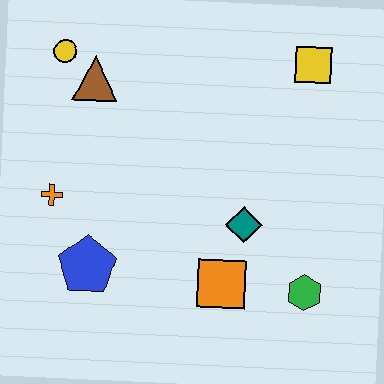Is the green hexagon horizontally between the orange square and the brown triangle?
No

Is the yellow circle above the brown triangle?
Yes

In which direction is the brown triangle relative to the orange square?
The brown triangle is above the orange square.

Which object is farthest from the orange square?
The yellow circle is farthest from the orange square.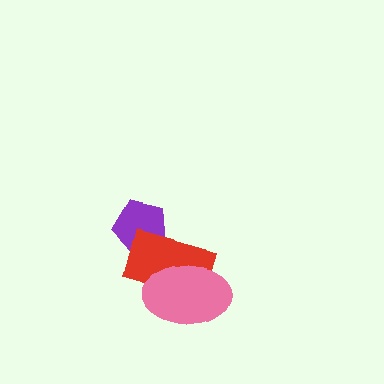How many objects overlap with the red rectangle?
2 objects overlap with the red rectangle.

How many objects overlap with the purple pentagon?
1 object overlaps with the purple pentagon.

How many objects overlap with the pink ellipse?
1 object overlaps with the pink ellipse.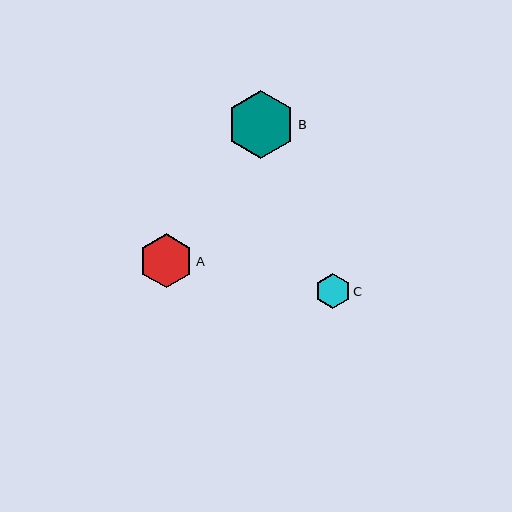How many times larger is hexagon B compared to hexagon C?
Hexagon B is approximately 1.9 times the size of hexagon C.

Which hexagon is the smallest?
Hexagon C is the smallest with a size of approximately 35 pixels.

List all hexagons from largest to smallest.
From largest to smallest: B, A, C.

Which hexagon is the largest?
Hexagon B is the largest with a size of approximately 68 pixels.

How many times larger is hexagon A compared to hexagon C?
Hexagon A is approximately 1.5 times the size of hexagon C.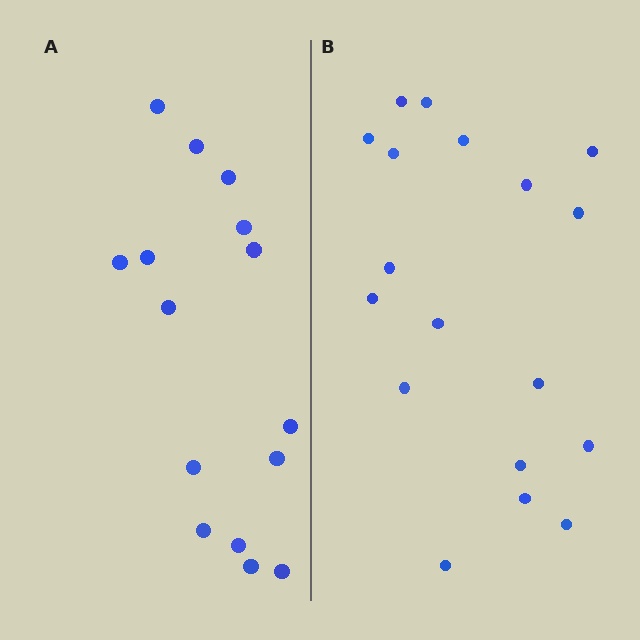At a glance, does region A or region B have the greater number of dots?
Region B (the right region) has more dots.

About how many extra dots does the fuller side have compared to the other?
Region B has just a few more — roughly 2 or 3 more dots than region A.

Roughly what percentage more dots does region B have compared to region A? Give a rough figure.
About 20% more.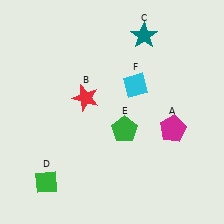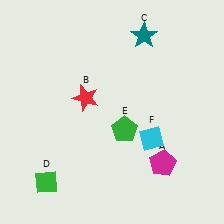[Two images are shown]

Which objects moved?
The objects that moved are: the magenta pentagon (A), the cyan diamond (F).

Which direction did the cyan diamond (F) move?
The cyan diamond (F) moved down.